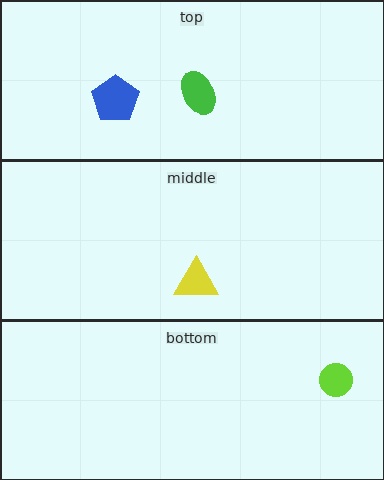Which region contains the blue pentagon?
The top region.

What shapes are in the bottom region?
The lime circle.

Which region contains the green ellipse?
The top region.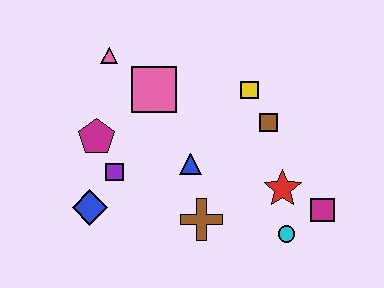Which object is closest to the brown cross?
The blue triangle is closest to the brown cross.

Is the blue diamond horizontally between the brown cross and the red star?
No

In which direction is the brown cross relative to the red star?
The brown cross is to the left of the red star.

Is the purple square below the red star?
No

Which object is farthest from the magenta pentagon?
The magenta square is farthest from the magenta pentagon.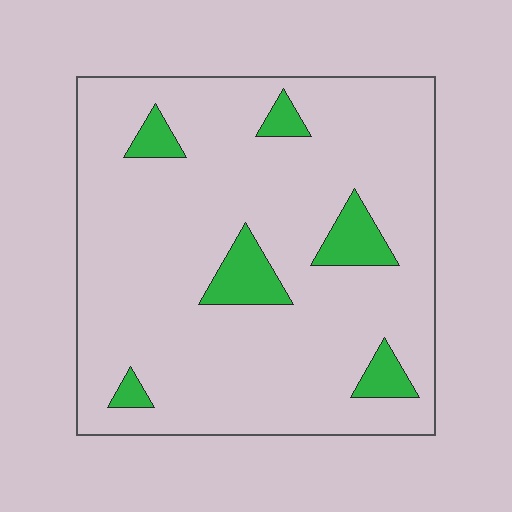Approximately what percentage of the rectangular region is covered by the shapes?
Approximately 10%.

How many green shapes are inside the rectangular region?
6.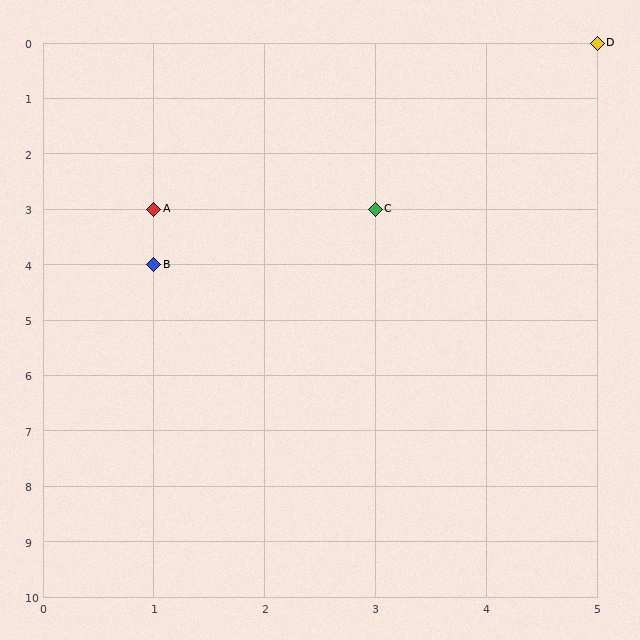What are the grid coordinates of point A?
Point A is at grid coordinates (1, 3).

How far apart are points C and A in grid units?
Points C and A are 2 columns apart.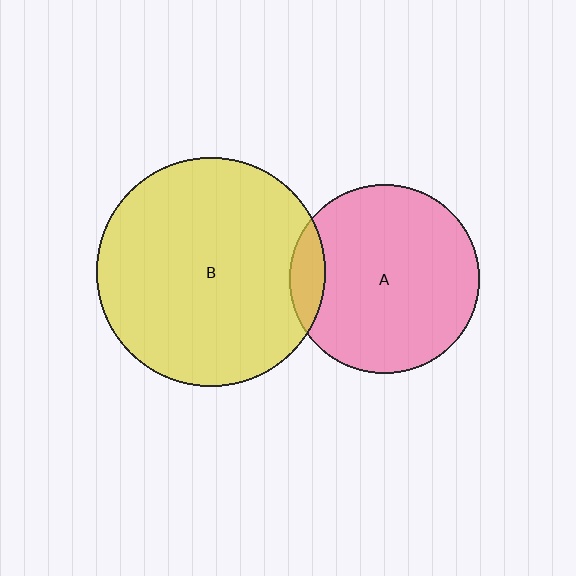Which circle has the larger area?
Circle B (yellow).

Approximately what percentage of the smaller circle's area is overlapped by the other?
Approximately 10%.